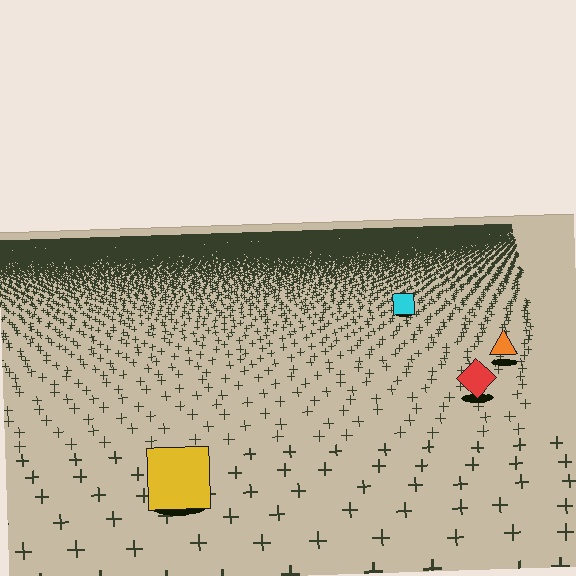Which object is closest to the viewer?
The yellow square is closest. The texture marks near it are larger and more spread out.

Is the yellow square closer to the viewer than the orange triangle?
Yes. The yellow square is closer — you can tell from the texture gradient: the ground texture is coarser near it.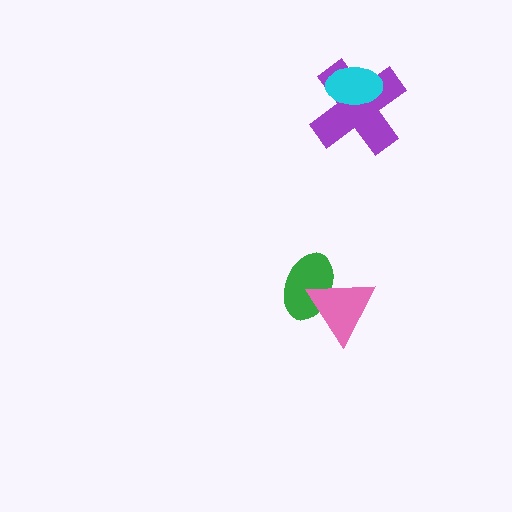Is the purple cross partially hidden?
Yes, it is partially covered by another shape.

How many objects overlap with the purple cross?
1 object overlaps with the purple cross.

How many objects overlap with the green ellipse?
1 object overlaps with the green ellipse.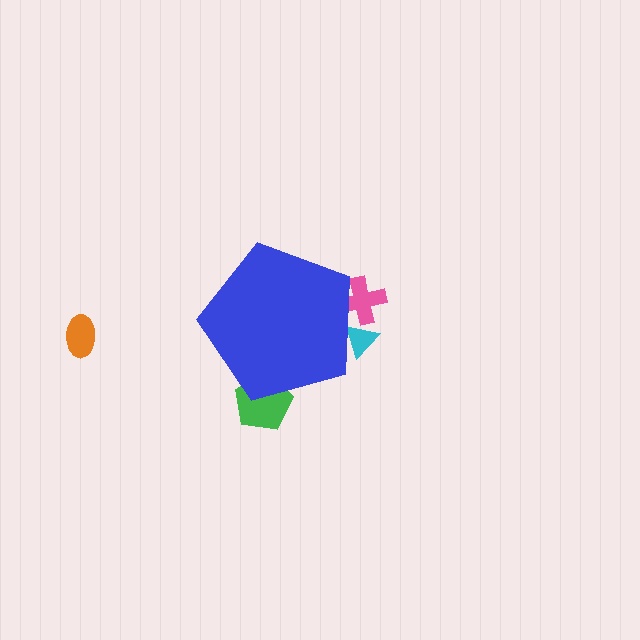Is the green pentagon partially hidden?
Yes, the green pentagon is partially hidden behind the blue pentagon.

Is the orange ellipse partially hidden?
No, the orange ellipse is fully visible.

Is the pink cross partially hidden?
Yes, the pink cross is partially hidden behind the blue pentagon.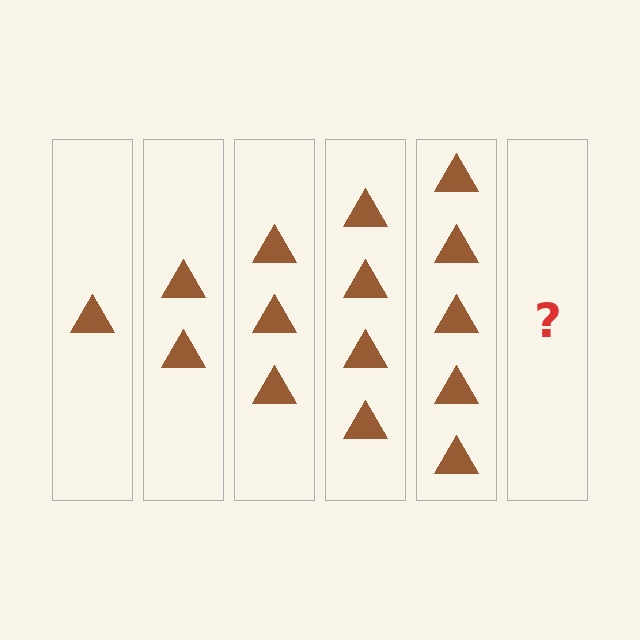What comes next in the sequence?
The next element should be 6 triangles.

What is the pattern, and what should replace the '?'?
The pattern is that each step adds one more triangle. The '?' should be 6 triangles.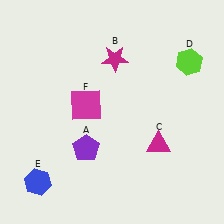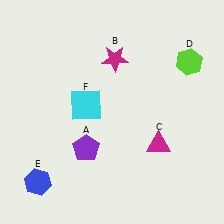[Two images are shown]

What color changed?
The square (F) changed from magenta in Image 1 to cyan in Image 2.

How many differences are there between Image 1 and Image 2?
There is 1 difference between the two images.